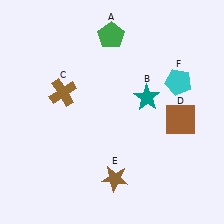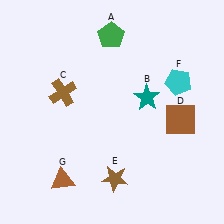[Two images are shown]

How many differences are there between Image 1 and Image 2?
There is 1 difference between the two images.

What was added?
A brown triangle (G) was added in Image 2.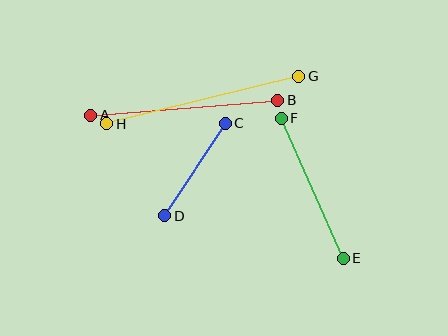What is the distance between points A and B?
The distance is approximately 187 pixels.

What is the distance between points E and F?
The distance is approximately 153 pixels.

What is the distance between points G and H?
The distance is approximately 198 pixels.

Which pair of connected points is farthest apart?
Points G and H are farthest apart.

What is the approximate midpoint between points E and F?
The midpoint is at approximately (312, 188) pixels.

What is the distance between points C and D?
The distance is approximately 111 pixels.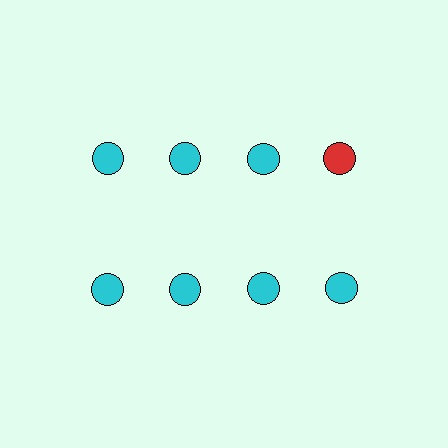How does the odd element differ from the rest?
It has a different color: red instead of cyan.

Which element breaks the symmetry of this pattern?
The red circle in the top row, second from right column breaks the symmetry. All other shapes are cyan circles.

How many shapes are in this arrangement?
There are 8 shapes arranged in a grid pattern.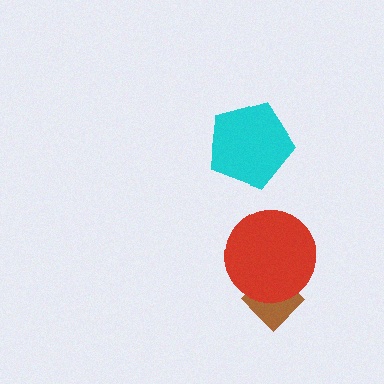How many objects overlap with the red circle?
1 object overlaps with the red circle.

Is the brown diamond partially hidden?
Yes, it is partially covered by another shape.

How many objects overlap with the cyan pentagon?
0 objects overlap with the cyan pentagon.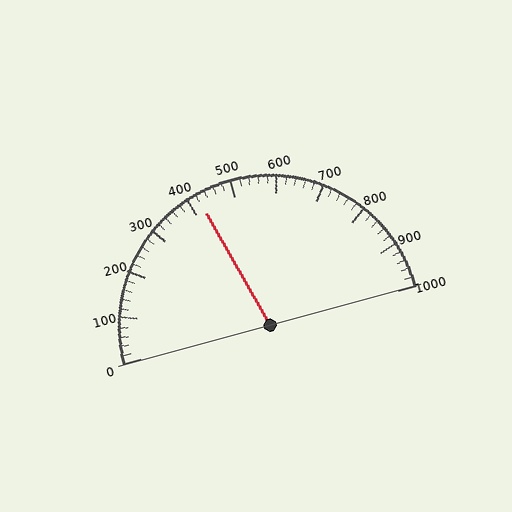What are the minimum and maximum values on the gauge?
The gauge ranges from 0 to 1000.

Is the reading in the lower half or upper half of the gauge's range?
The reading is in the lower half of the range (0 to 1000).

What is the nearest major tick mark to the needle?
The nearest major tick mark is 400.